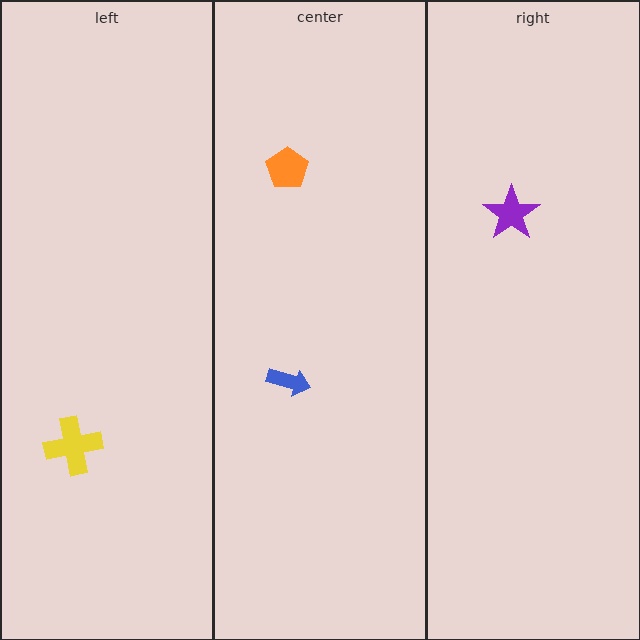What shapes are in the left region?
The yellow cross.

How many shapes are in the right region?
1.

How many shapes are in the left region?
1.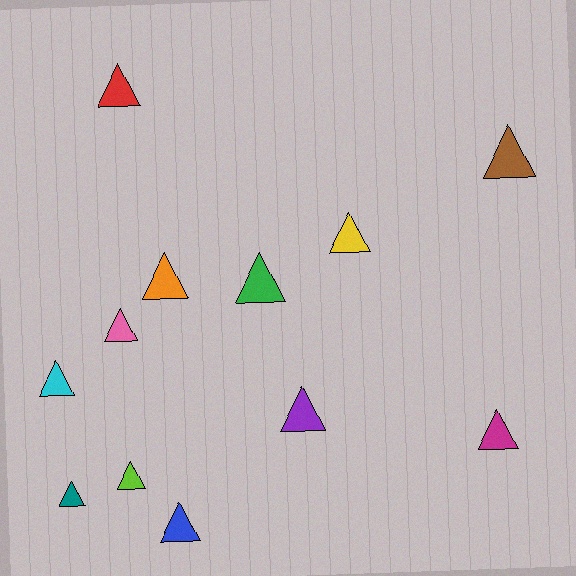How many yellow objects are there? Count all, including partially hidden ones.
There is 1 yellow object.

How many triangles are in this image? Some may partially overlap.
There are 12 triangles.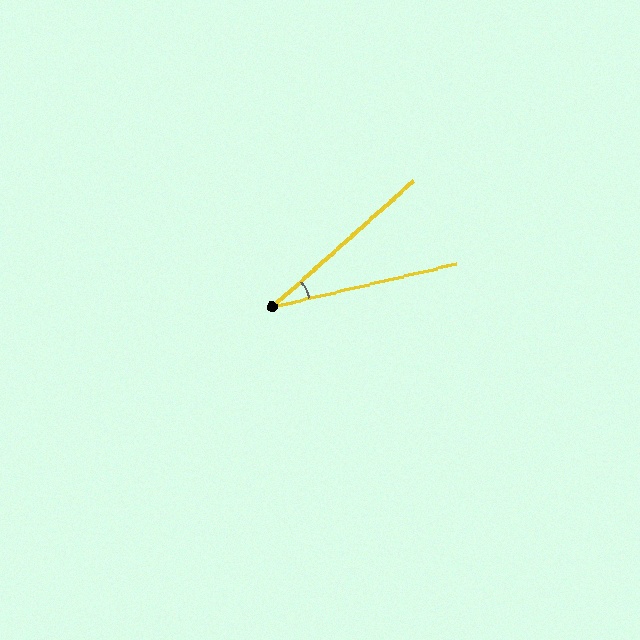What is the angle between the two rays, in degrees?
Approximately 29 degrees.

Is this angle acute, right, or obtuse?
It is acute.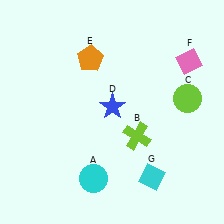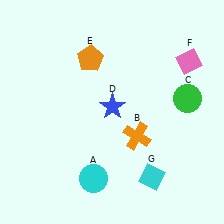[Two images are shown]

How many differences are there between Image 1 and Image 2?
There are 2 differences between the two images.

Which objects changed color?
B changed from lime to orange. C changed from lime to green.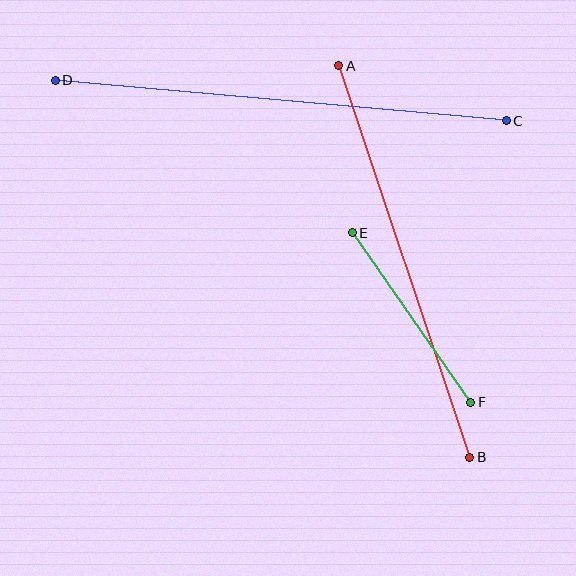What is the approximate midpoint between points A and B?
The midpoint is at approximately (404, 261) pixels.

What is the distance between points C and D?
The distance is approximately 453 pixels.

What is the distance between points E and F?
The distance is approximately 207 pixels.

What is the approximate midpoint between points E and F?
The midpoint is at approximately (412, 317) pixels.